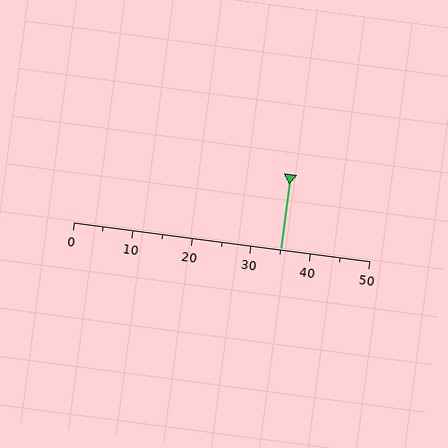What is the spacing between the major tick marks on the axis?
The major ticks are spaced 10 apart.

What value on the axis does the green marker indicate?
The marker indicates approximately 35.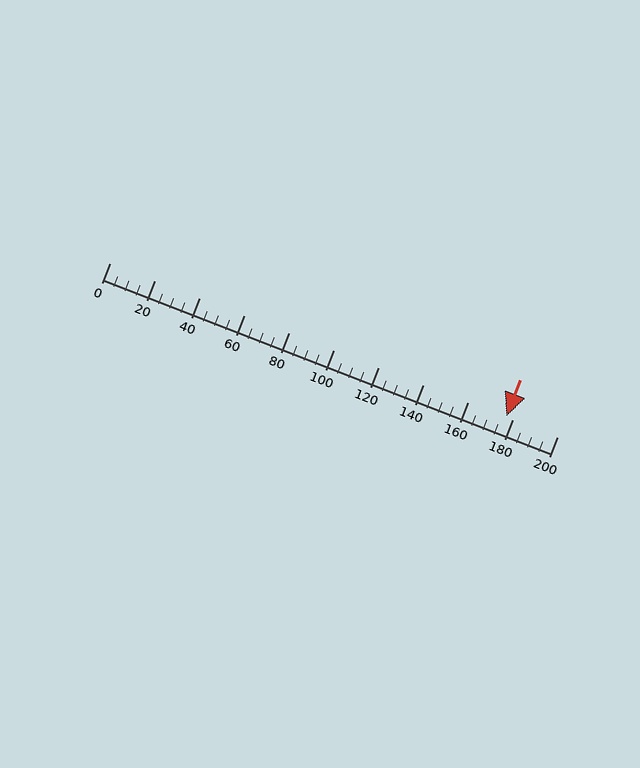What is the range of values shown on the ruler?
The ruler shows values from 0 to 200.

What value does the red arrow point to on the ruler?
The red arrow points to approximately 177.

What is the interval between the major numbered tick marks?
The major tick marks are spaced 20 units apart.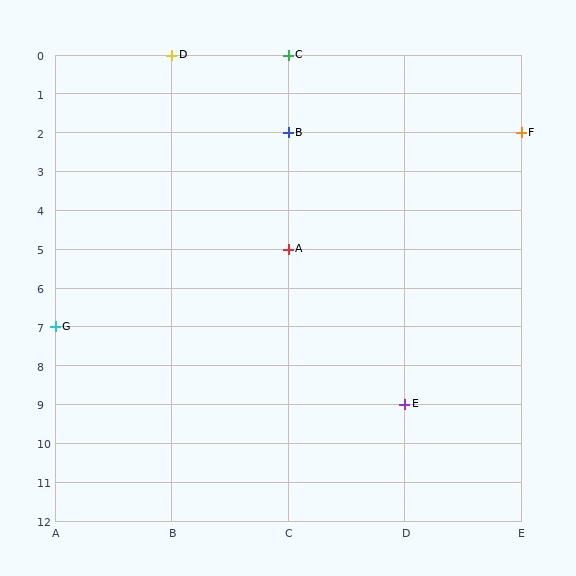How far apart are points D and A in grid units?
Points D and A are 1 column and 5 rows apart (about 5.1 grid units diagonally).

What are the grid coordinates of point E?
Point E is at grid coordinates (D, 9).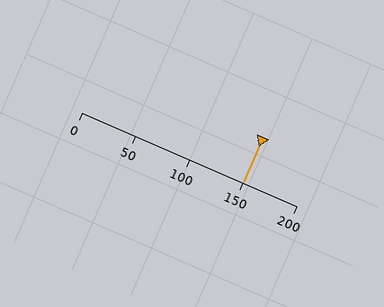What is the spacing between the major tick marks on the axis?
The major ticks are spaced 50 apart.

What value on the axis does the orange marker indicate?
The marker indicates approximately 150.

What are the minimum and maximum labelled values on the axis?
The axis runs from 0 to 200.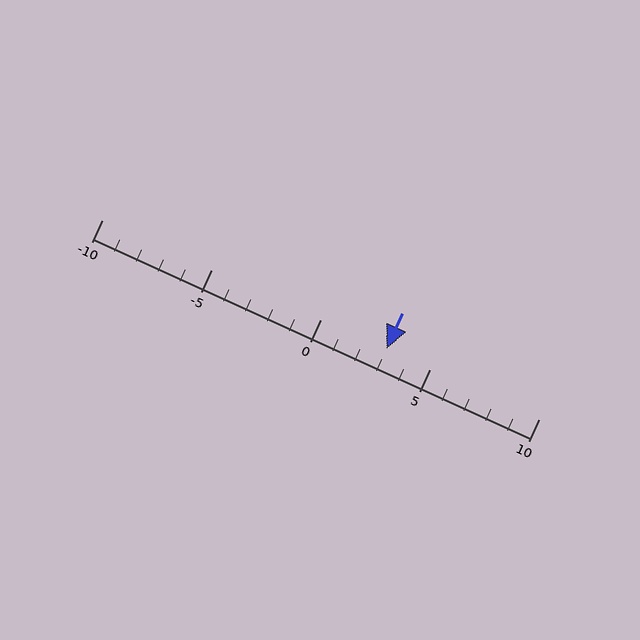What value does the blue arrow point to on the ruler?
The blue arrow points to approximately 3.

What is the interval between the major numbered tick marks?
The major tick marks are spaced 5 units apart.